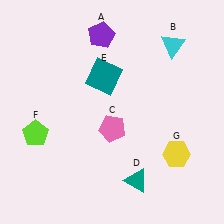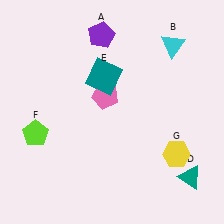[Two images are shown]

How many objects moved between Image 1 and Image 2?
2 objects moved between the two images.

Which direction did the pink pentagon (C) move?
The pink pentagon (C) moved up.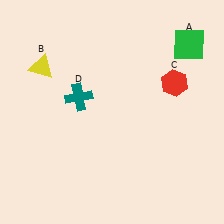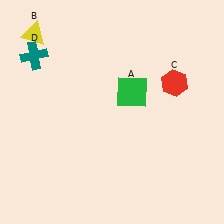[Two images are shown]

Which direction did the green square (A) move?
The green square (A) moved left.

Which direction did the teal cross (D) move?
The teal cross (D) moved left.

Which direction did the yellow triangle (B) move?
The yellow triangle (B) moved up.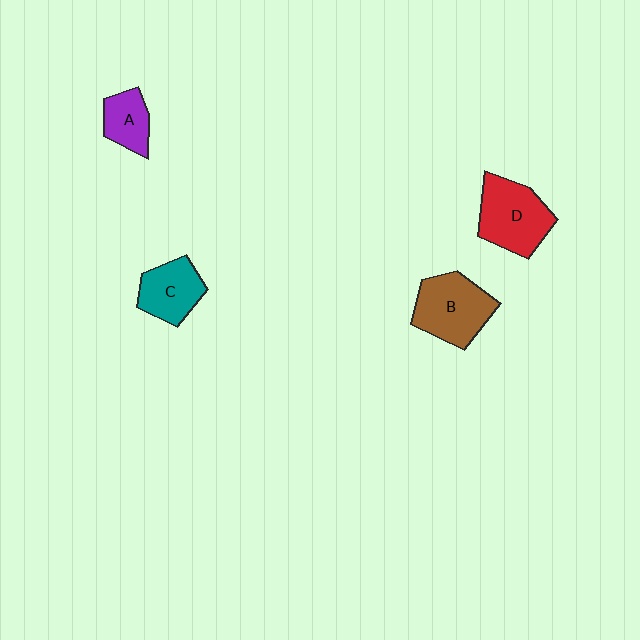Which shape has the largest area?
Shape B (brown).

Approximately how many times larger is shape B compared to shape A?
Approximately 1.8 times.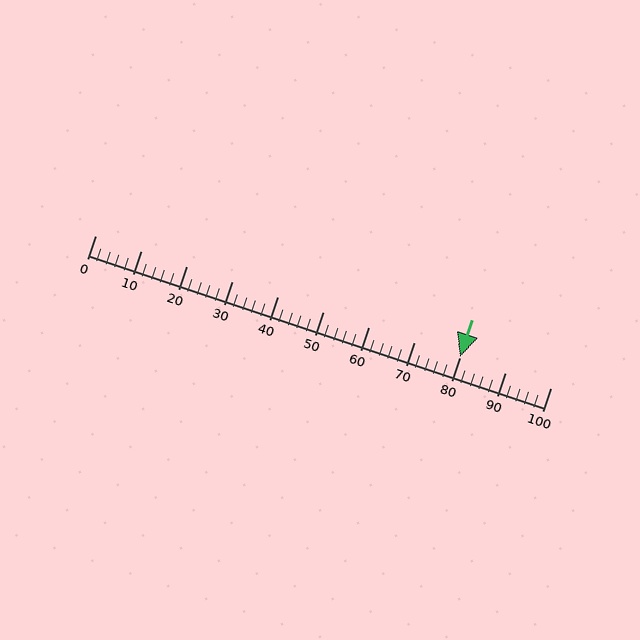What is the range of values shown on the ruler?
The ruler shows values from 0 to 100.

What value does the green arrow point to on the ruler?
The green arrow points to approximately 80.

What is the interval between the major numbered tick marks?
The major tick marks are spaced 10 units apart.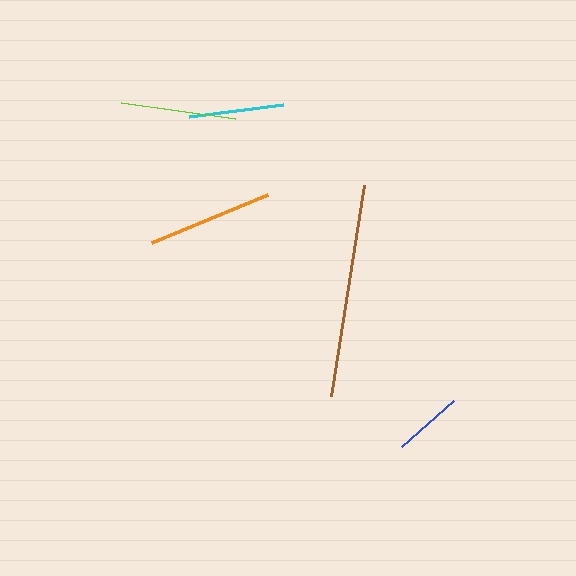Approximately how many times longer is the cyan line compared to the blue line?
The cyan line is approximately 1.4 times the length of the blue line.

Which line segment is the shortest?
The blue line is the shortest at approximately 69 pixels.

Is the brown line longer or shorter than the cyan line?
The brown line is longer than the cyan line.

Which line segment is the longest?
The brown line is the longest at approximately 213 pixels.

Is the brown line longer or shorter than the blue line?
The brown line is longer than the blue line.